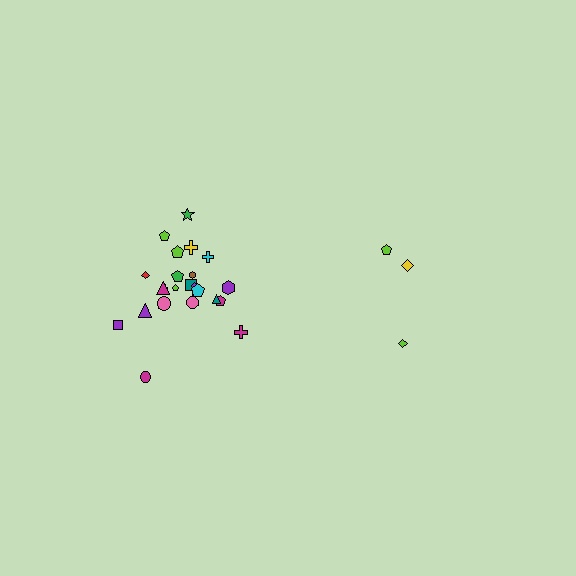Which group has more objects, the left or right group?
The left group.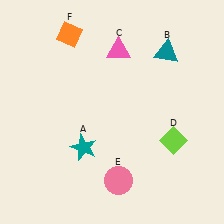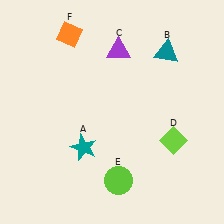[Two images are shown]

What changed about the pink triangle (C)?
In Image 1, C is pink. In Image 2, it changed to purple.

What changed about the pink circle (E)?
In Image 1, E is pink. In Image 2, it changed to lime.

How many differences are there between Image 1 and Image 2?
There are 2 differences between the two images.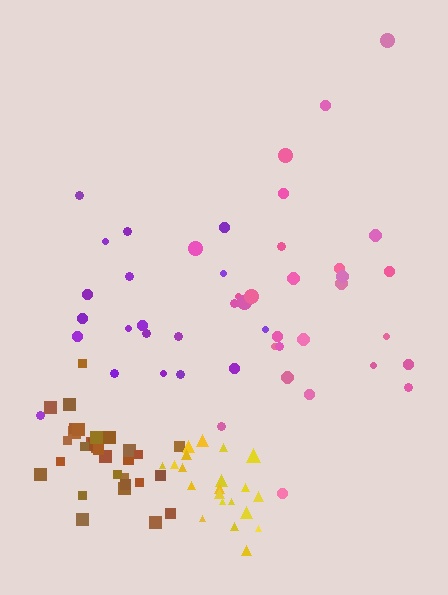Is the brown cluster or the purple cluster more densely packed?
Brown.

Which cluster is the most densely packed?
Brown.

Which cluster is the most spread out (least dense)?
Purple.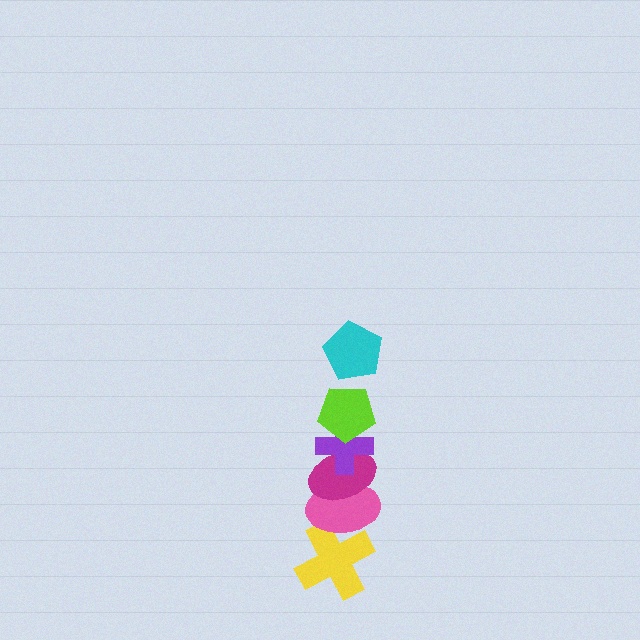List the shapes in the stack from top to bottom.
From top to bottom: the cyan pentagon, the lime pentagon, the purple cross, the magenta ellipse, the pink ellipse, the yellow cross.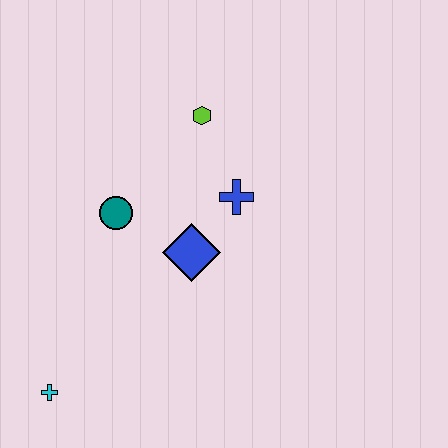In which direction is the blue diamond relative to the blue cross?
The blue diamond is below the blue cross.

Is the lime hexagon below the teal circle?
No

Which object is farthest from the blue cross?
The cyan cross is farthest from the blue cross.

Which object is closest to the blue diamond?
The blue cross is closest to the blue diamond.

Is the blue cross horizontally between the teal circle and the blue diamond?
No